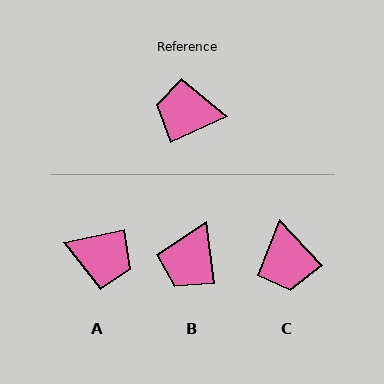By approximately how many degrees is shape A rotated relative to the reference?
Approximately 168 degrees counter-clockwise.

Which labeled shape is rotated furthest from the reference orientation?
A, about 168 degrees away.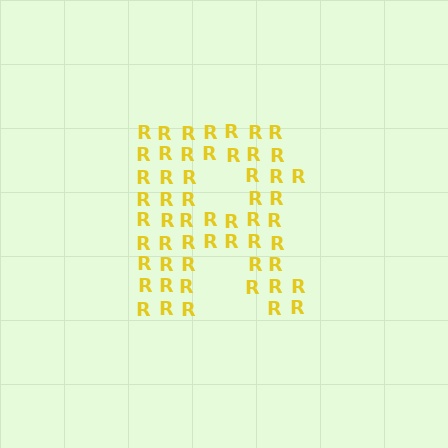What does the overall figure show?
The overall figure shows the letter R.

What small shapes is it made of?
It is made of small letter R's.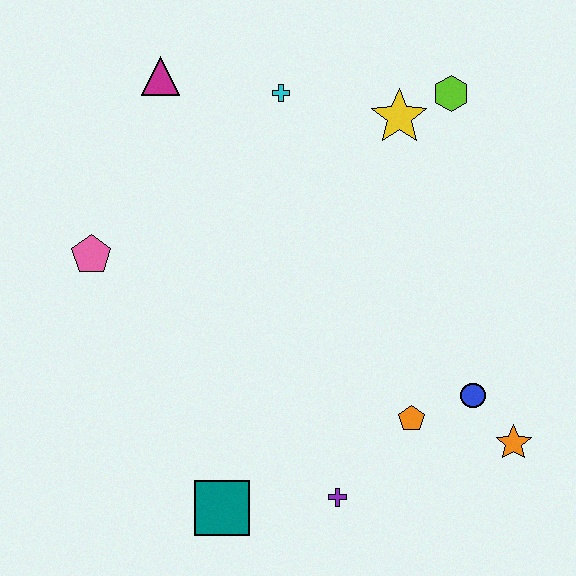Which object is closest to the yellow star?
The lime hexagon is closest to the yellow star.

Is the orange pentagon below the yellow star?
Yes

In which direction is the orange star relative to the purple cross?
The orange star is to the right of the purple cross.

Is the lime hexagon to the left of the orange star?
Yes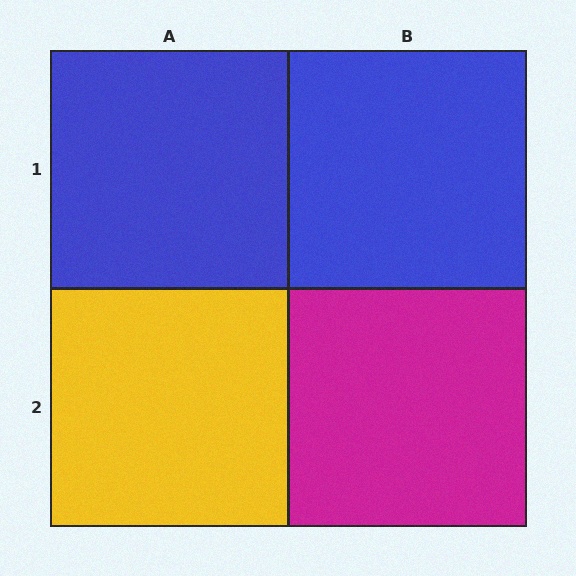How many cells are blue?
2 cells are blue.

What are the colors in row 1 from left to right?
Blue, blue.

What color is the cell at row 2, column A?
Yellow.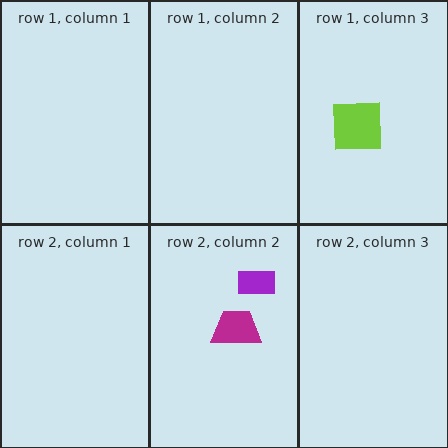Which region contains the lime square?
The row 1, column 3 region.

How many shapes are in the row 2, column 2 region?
2.